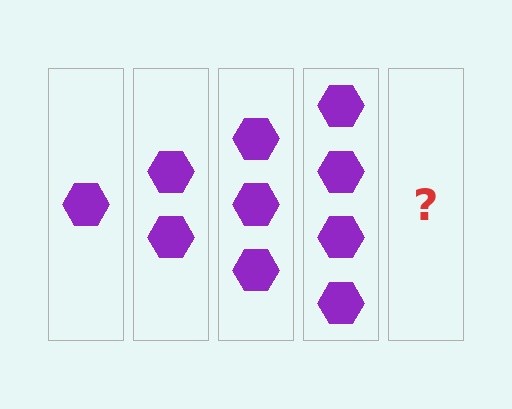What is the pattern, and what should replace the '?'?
The pattern is that each step adds one more hexagon. The '?' should be 5 hexagons.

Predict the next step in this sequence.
The next step is 5 hexagons.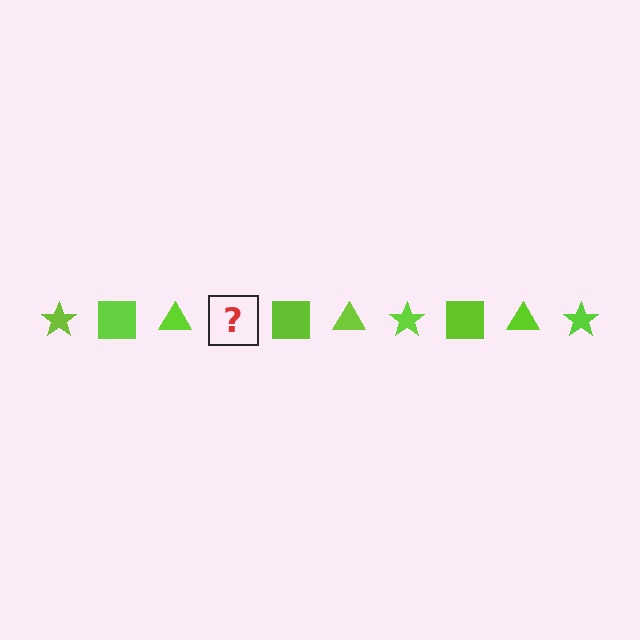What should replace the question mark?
The question mark should be replaced with a lime star.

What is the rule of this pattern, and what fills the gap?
The rule is that the pattern cycles through star, square, triangle shapes in lime. The gap should be filled with a lime star.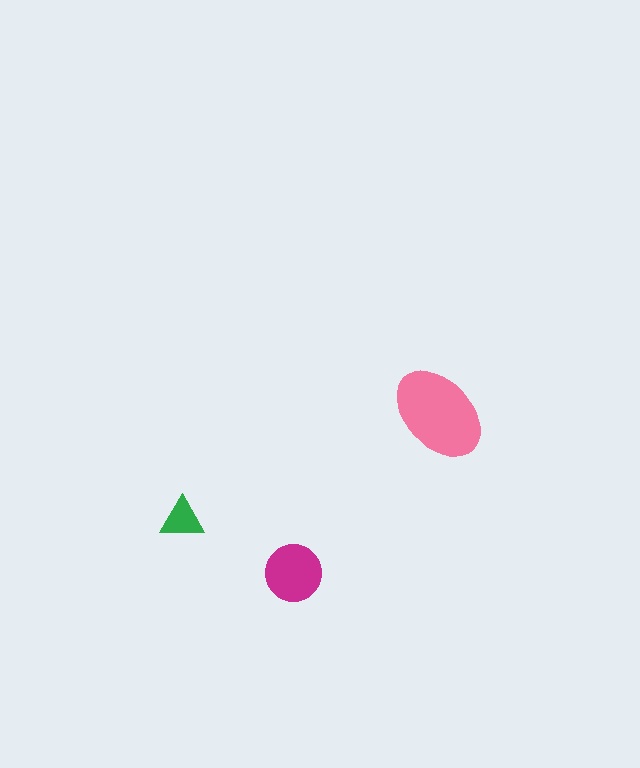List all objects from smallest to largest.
The green triangle, the magenta circle, the pink ellipse.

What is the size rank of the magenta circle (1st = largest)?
2nd.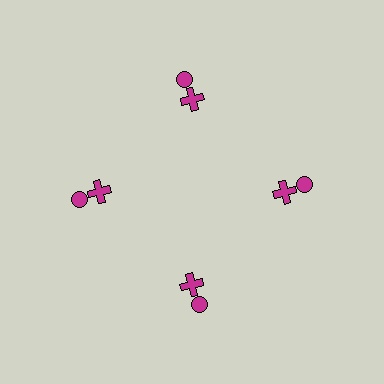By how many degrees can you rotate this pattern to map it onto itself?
The pattern maps onto itself every 90 degrees of rotation.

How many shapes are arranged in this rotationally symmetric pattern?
There are 8 shapes, arranged in 4 groups of 2.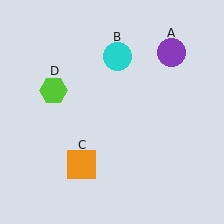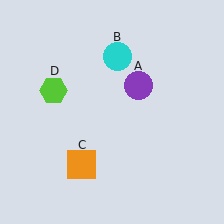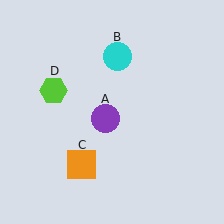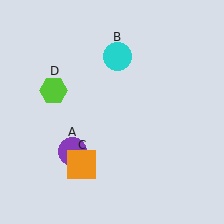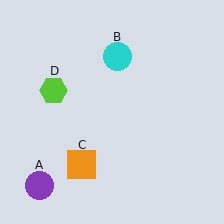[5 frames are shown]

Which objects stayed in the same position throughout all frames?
Cyan circle (object B) and orange square (object C) and lime hexagon (object D) remained stationary.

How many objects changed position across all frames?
1 object changed position: purple circle (object A).